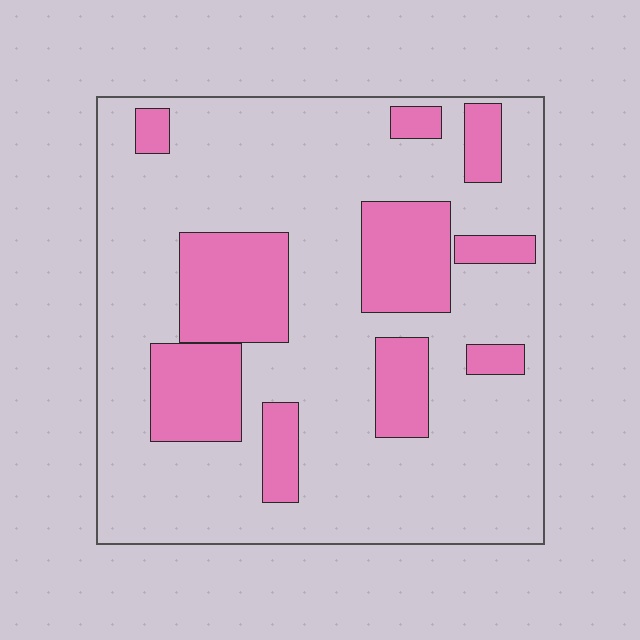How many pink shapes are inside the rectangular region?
10.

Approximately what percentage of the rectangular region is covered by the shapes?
Approximately 25%.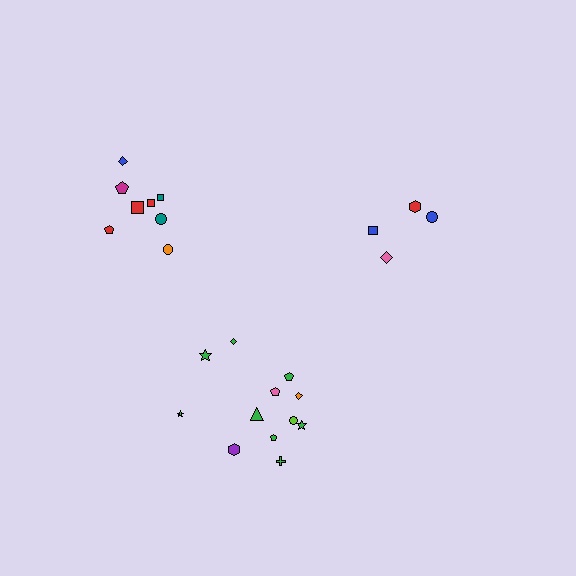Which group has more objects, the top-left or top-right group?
The top-left group.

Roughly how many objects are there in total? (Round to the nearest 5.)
Roughly 25 objects in total.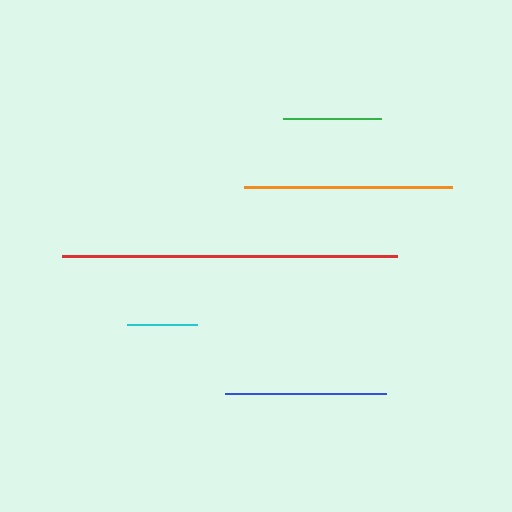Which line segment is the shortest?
The cyan line is the shortest at approximately 70 pixels.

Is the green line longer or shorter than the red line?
The red line is longer than the green line.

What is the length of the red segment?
The red segment is approximately 336 pixels long.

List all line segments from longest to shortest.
From longest to shortest: red, orange, blue, green, cyan.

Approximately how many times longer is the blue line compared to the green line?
The blue line is approximately 1.6 times the length of the green line.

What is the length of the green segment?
The green segment is approximately 98 pixels long.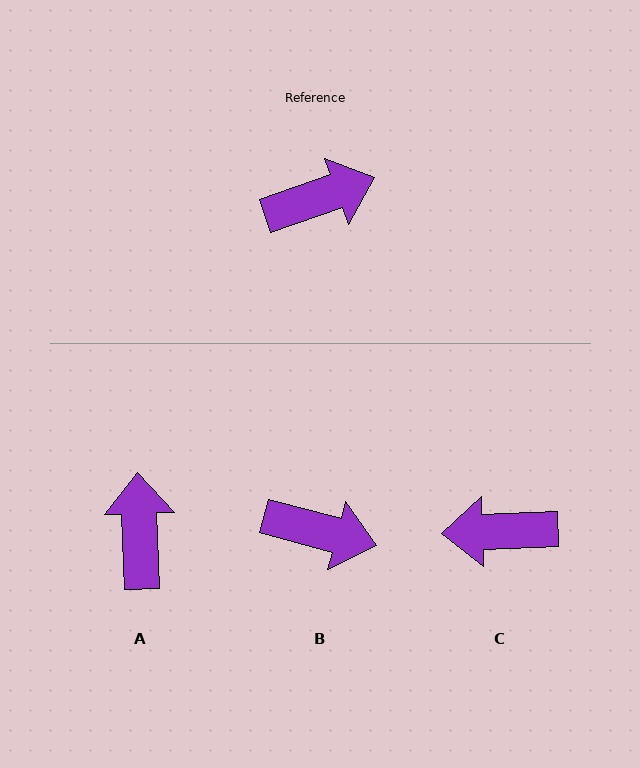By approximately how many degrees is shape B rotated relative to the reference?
Approximately 34 degrees clockwise.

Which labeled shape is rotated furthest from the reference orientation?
C, about 163 degrees away.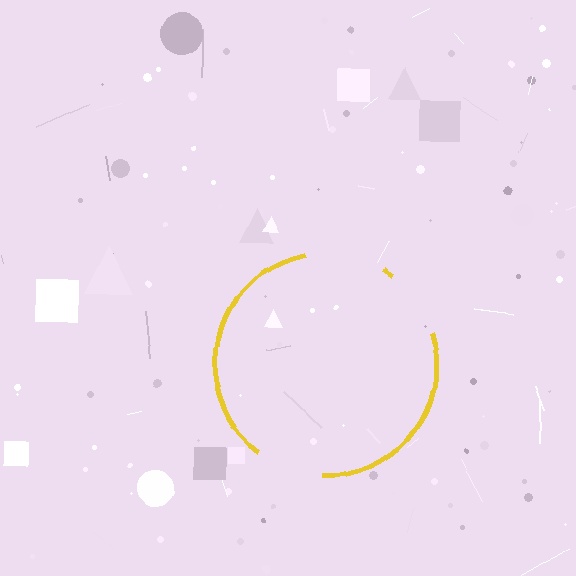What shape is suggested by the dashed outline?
The dashed outline suggests a circle.